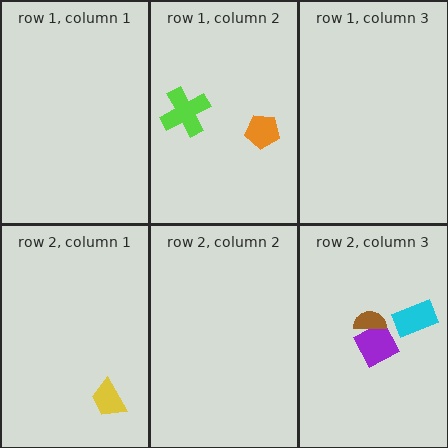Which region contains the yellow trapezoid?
The row 2, column 1 region.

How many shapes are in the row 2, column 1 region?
1.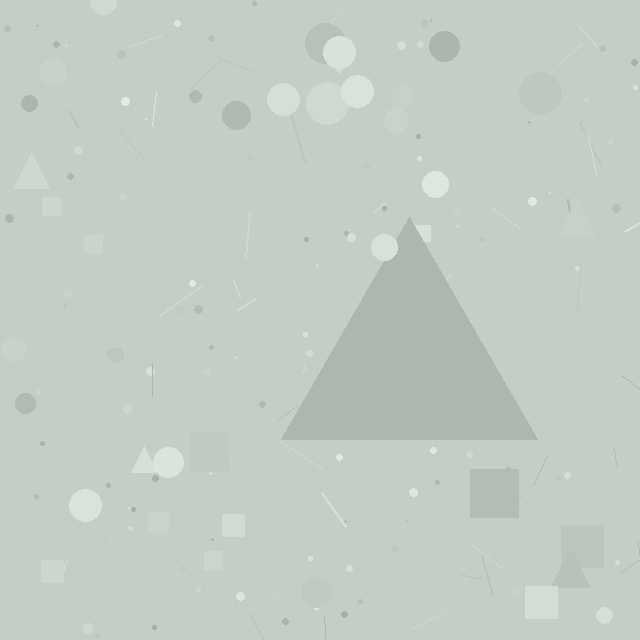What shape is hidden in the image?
A triangle is hidden in the image.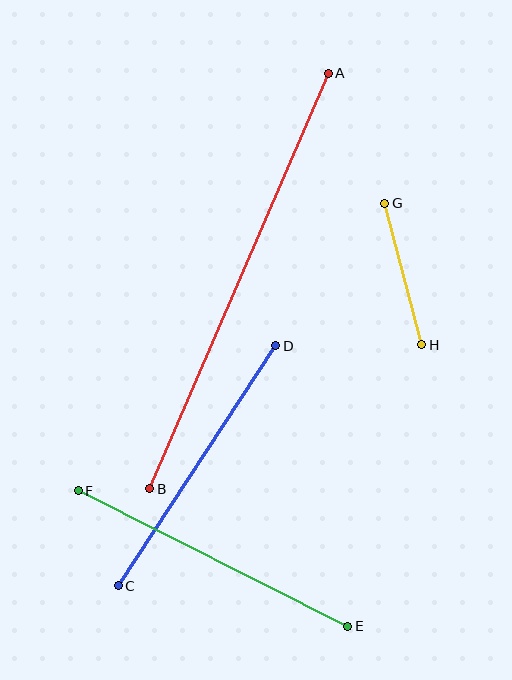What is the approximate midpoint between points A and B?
The midpoint is at approximately (239, 281) pixels.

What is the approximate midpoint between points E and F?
The midpoint is at approximately (213, 559) pixels.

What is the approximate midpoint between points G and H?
The midpoint is at approximately (403, 274) pixels.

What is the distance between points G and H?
The distance is approximately 146 pixels.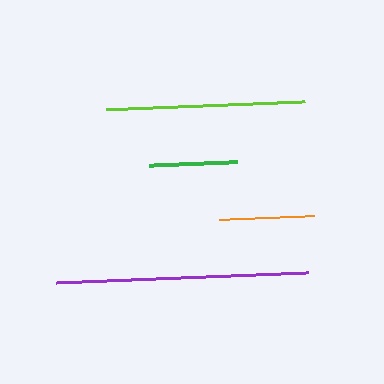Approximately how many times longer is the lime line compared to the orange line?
The lime line is approximately 2.1 times the length of the orange line.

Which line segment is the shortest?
The green line is the shortest at approximately 88 pixels.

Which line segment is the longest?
The purple line is the longest at approximately 253 pixels.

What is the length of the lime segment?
The lime segment is approximately 199 pixels long.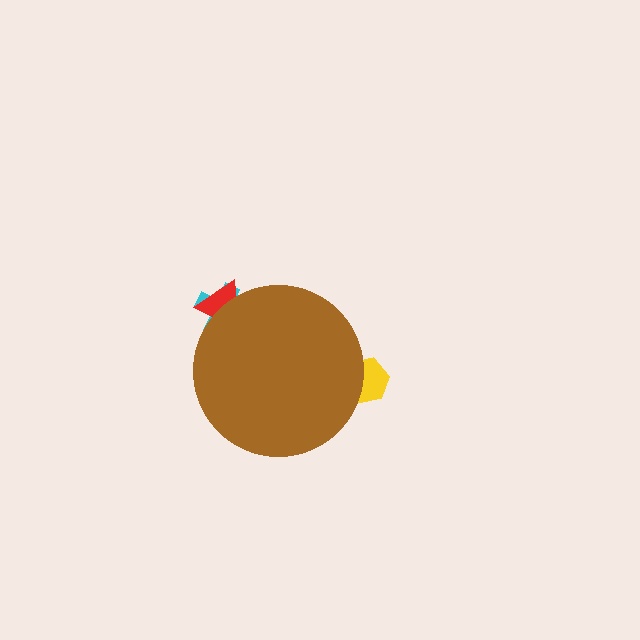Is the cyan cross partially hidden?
Yes, the cyan cross is partially hidden behind the brown circle.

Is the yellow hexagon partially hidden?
Yes, the yellow hexagon is partially hidden behind the brown circle.